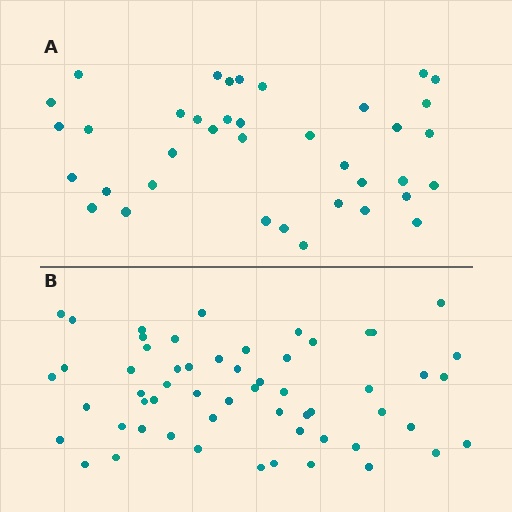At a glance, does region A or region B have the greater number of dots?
Region B (the bottom region) has more dots.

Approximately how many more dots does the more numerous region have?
Region B has approximately 20 more dots than region A.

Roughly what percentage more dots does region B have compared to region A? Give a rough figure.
About 50% more.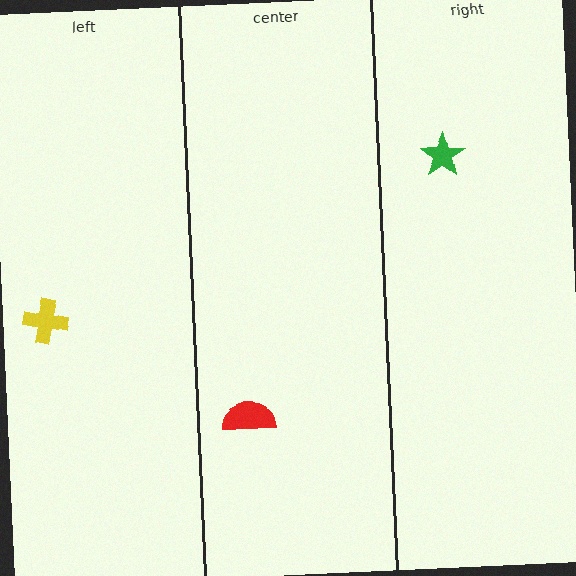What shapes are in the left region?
The yellow cross.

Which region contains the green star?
The right region.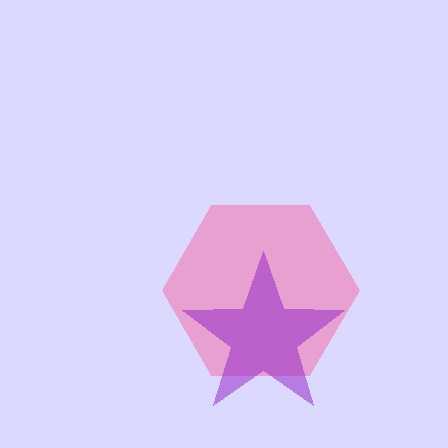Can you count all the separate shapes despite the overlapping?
Yes, there are 2 separate shapes.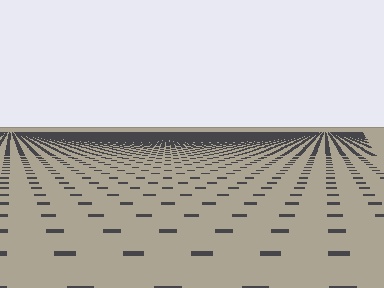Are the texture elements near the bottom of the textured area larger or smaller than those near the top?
Larger. Near the bottom, elements are closer to the viewer and appear at a bigger on-screen size.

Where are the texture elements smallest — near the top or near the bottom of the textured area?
Near the top.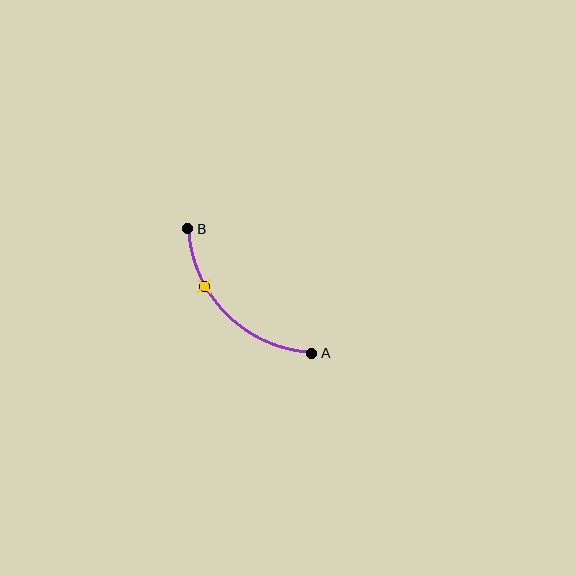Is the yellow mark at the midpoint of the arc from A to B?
No. The yellow mark lies on the arc but is closer to endpoint B. The arc midpoint would be at the point on the curve equidistant along the arc from both A and B.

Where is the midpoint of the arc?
The arc midpoint is the point on the curve farthest from the straight line joining A and B. It sits below and to the left of that line.